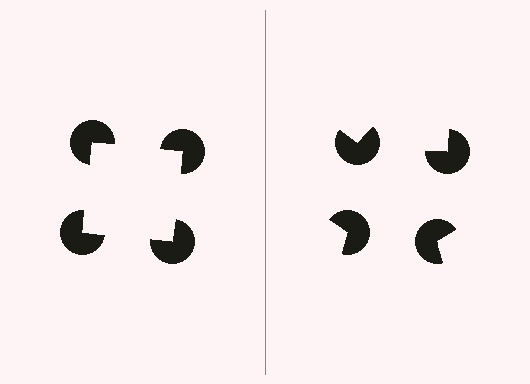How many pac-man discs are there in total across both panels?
8 — 4 on each side.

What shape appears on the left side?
An illusory square.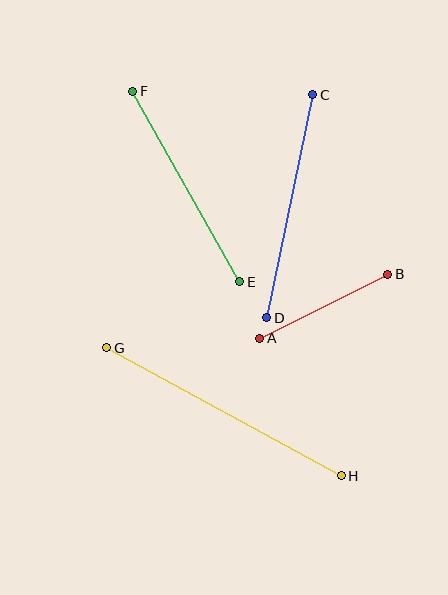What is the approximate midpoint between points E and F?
The midpoint is at approximately (186, 186) pixels.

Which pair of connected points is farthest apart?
Points G and H are farthest apart.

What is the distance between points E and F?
The distance is approximately 219 pixels.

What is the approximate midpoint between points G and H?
The midpoint is at approximately (224, 412) pixels.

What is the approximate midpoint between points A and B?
The midpoint is at approximately (324, 306) pixels.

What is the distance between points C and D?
The distance is approximately 228 pixels.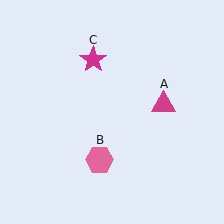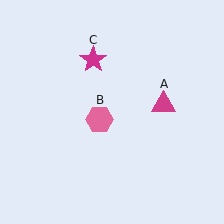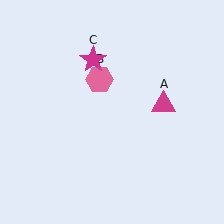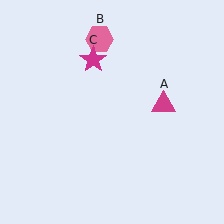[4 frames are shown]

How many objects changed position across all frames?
1 object changed position: pink hexagon (object B).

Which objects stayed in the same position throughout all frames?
Magenta triangle (object A) and magenta star (object C) remained stationary.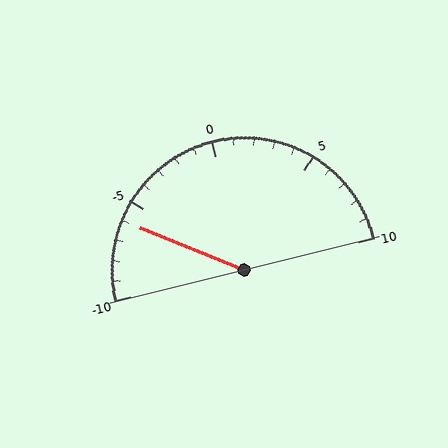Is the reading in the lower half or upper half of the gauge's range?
The reading is in the lower half of the range (-10 to 10).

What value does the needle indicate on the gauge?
The needle indicates approximately -6.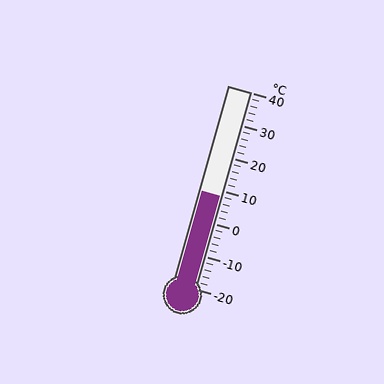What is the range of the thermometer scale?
The thermometer scale ranges from -20°C to 40°C.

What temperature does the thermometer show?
The thermometer shows approximately 8°C.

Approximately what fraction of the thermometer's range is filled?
The thermometer is filled to approximately 45% of its range.